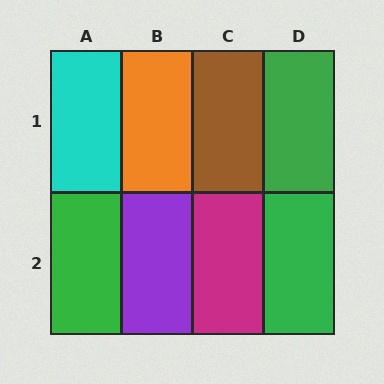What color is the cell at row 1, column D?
Green.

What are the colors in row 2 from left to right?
Green, purple, magenta, green.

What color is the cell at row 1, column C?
Brown.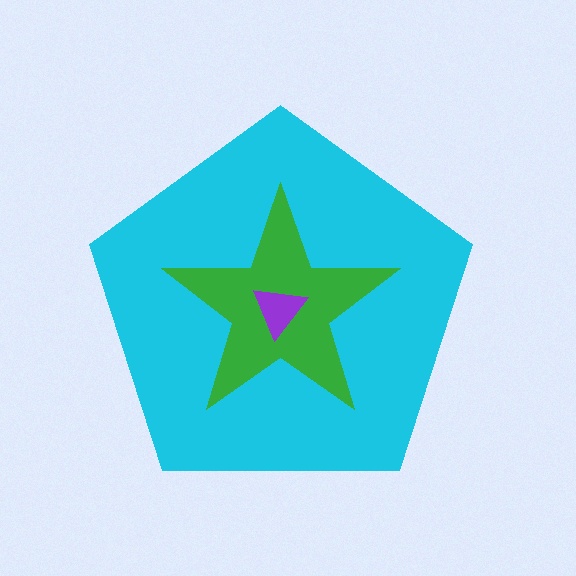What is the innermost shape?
The purple triangle.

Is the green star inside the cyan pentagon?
Yes.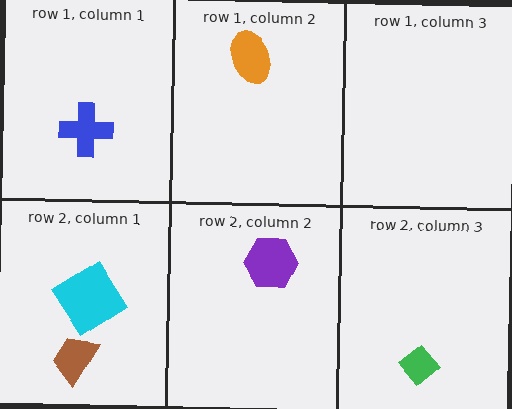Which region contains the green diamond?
The row 2, column 3 region.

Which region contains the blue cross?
The row 1, column 1 region.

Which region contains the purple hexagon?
The row 2, column 2 region.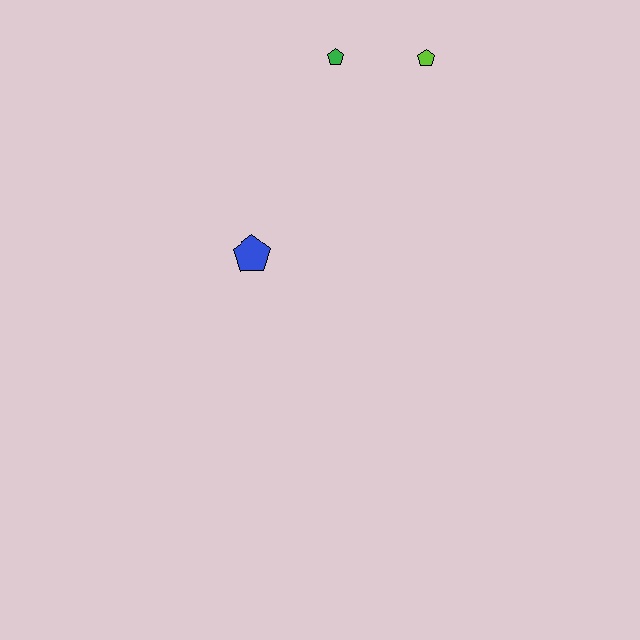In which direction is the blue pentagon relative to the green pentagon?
The blue pentagon is below the green pentagon.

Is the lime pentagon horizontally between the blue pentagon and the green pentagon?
No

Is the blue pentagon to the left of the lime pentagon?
Yes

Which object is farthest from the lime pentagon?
The blue pentagon is farthest from the lime pentagon.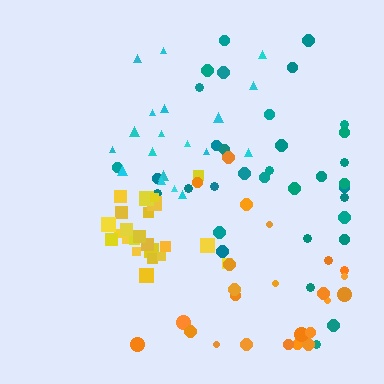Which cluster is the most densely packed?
Yellow.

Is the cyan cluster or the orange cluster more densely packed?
Cyan.